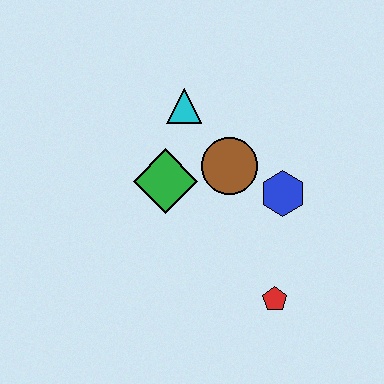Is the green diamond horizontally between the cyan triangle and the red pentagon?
No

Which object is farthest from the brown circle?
The red pentagon is farthest from the brown circle.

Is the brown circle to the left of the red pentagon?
Yes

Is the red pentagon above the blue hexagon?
No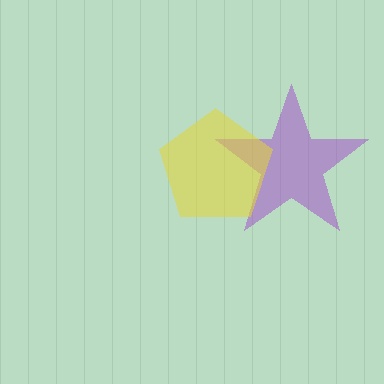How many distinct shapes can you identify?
There are 2 distinct shapes: a purple star, a yellow pentagon.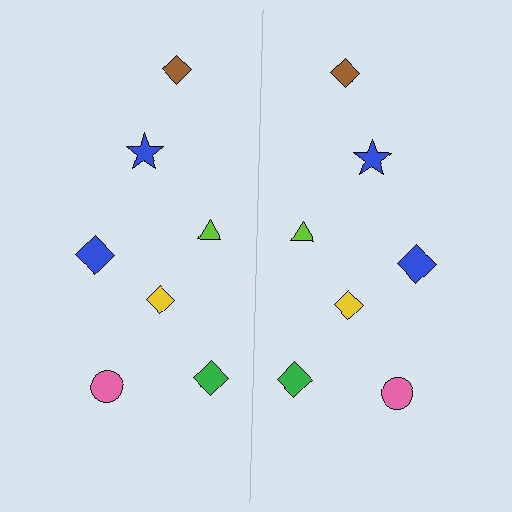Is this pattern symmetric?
Yes, this pattern has bilateral (reflection) symmetry.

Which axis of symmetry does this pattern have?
The pattern has a vertical axis of symmetry running through the center of the image.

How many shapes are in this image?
There are 14 shapes in this image.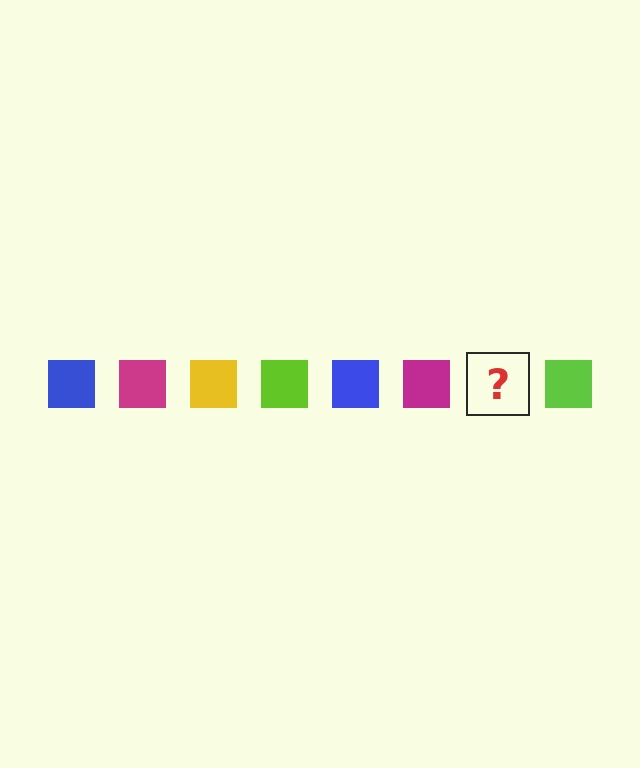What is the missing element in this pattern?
The missing element is a yellow square.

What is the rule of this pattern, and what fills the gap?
The rule is that the pattern cycles through blue, magenta, yellow, lime squares. The gap should be filled with a yellow square.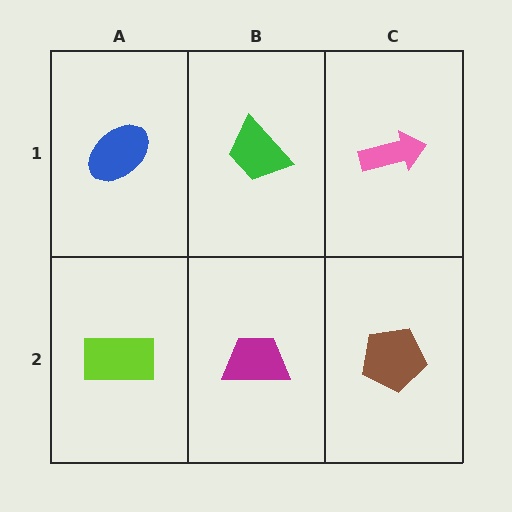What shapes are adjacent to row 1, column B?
A magenta trapezoid (row 2, column B), a blue ellipse (row 1, column A), a pink arrow (row 1, column C).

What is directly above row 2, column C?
A pink arrow.